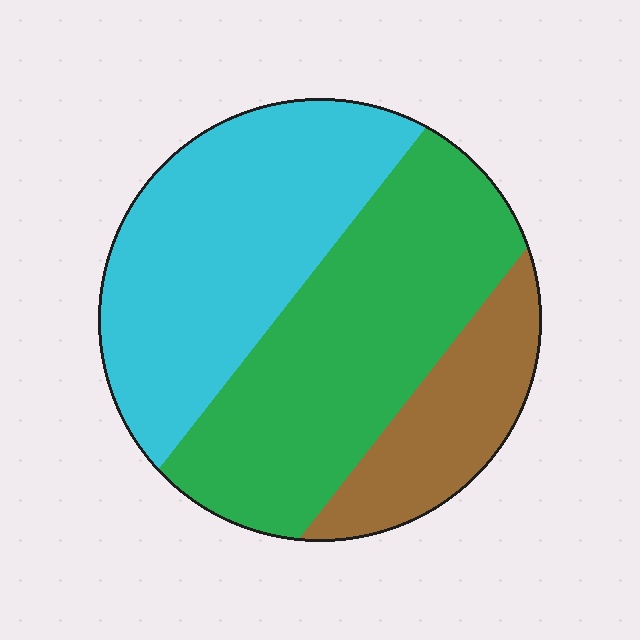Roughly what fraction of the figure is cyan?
Cyan covers roughly 40% of the figure.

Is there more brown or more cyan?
Cyan.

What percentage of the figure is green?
Green covers about 40% of the figure.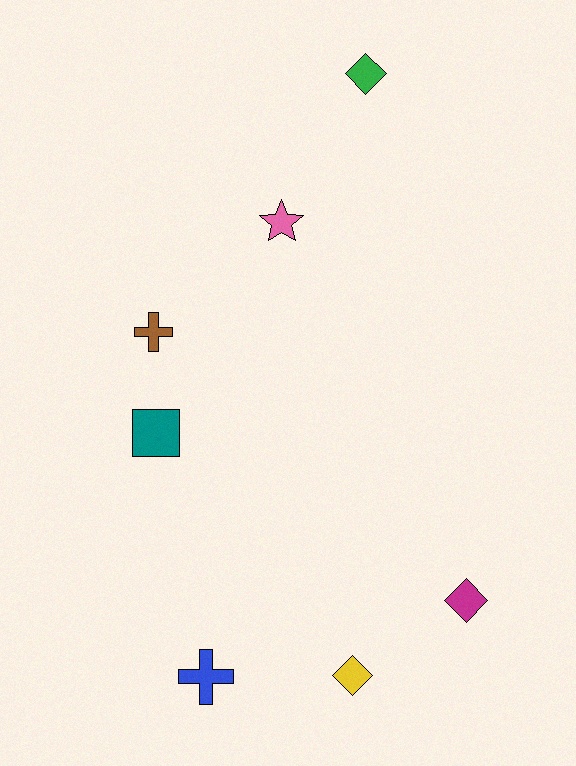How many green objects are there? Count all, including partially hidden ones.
There is 1 green object.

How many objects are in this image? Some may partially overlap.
There are 7 objects.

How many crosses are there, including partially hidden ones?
There are 2 crosses.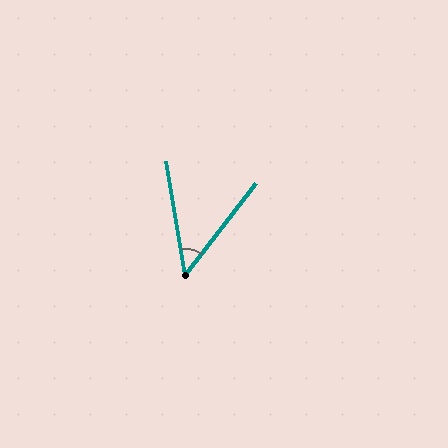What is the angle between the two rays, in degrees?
Approximately 47 degrees.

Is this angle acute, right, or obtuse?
It is acute.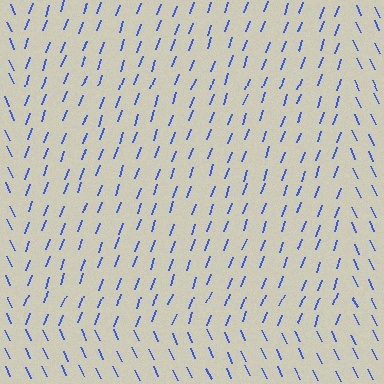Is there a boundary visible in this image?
Yes, there is a texture boundary formed by a change in line orientation.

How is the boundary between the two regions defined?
The boundary is defined purely by a change in line orientation (approximately 45 degrees difference). All lines are the same color and thickness.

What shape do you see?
I see a rectangle.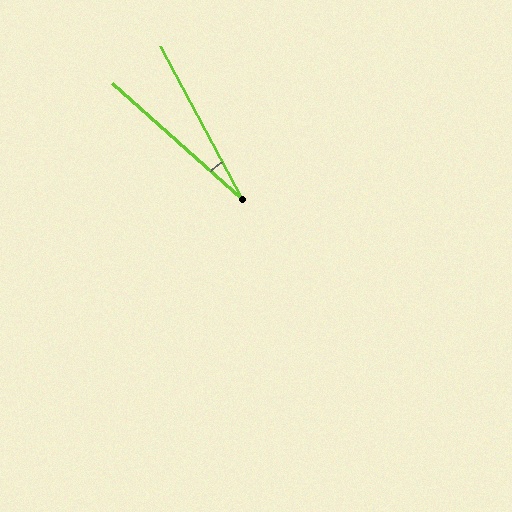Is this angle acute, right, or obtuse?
It is acute.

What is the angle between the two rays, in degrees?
Approximately 20 degrees.